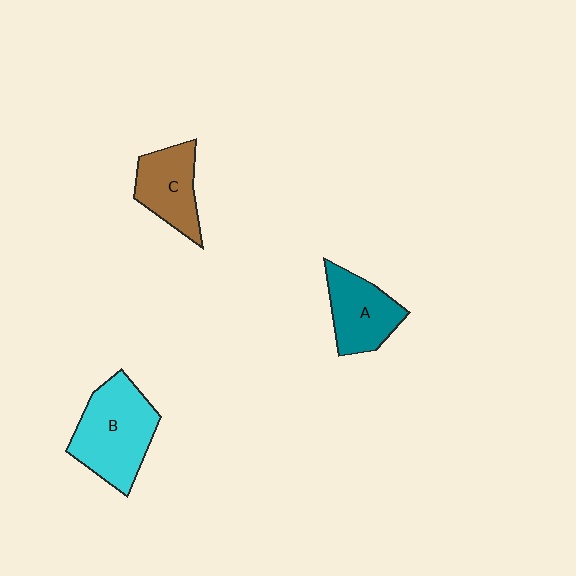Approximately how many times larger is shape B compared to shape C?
Approximately 1.5 times.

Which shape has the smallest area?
Shape C (brown).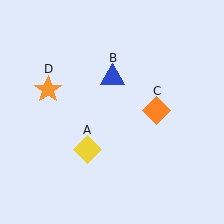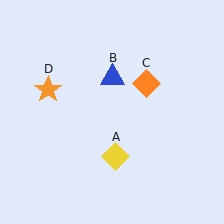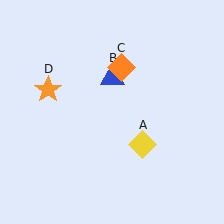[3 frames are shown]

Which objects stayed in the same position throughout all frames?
Blue triangle (object B) and orange star (object D) remained stationary.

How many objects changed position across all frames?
2 objects changed position: yellow diamond (object A), orange diamond (object C).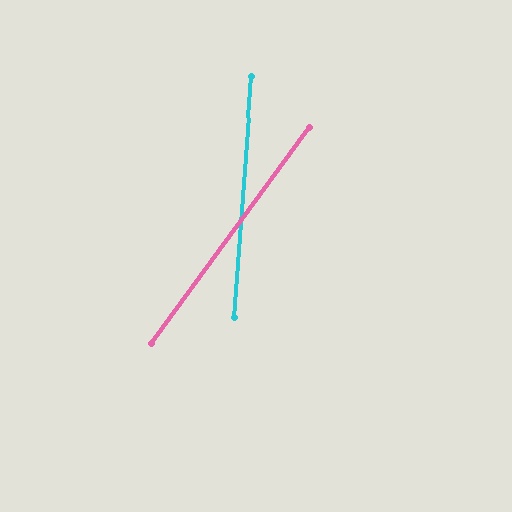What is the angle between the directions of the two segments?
Approximately 32 degrees.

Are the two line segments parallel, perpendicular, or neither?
Neither parallel nor perpendicular — they differ by about 32°.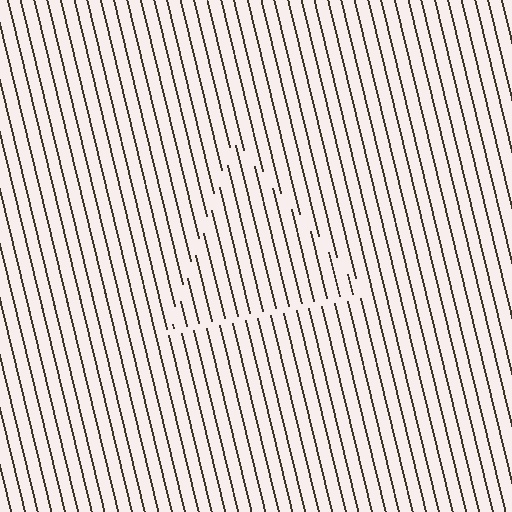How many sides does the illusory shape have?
3 sides — the line-ends trace a triangle.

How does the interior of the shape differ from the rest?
The interior of the shape contains the same grating, shifted by half a period — the contour is defined by the phase discontinuity where line-ends from the inner and outer gratings abut.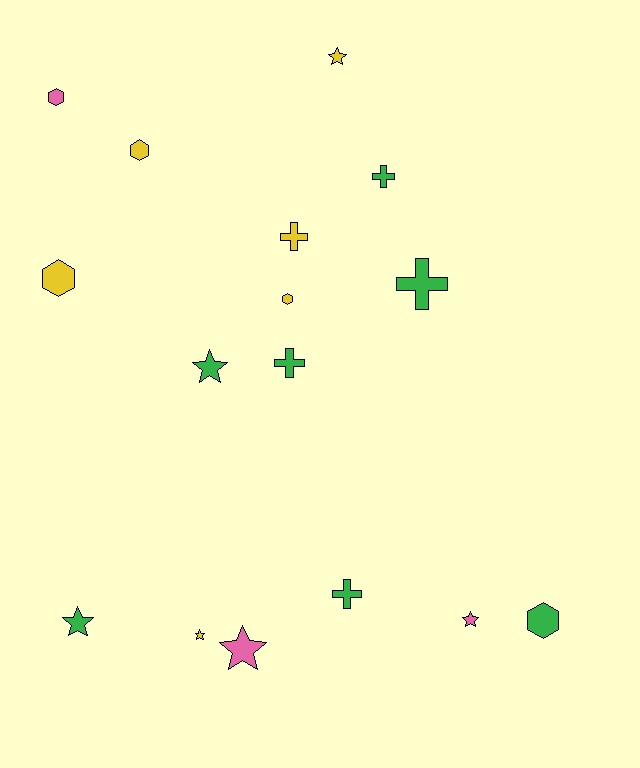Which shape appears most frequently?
Star, with 6 objects.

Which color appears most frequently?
Green, with 7 objects.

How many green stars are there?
There are 2 green stars.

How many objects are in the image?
There are 16 objects.